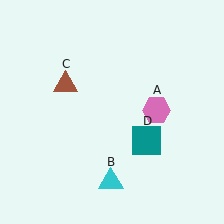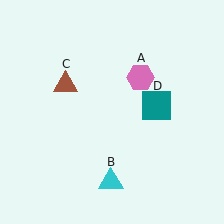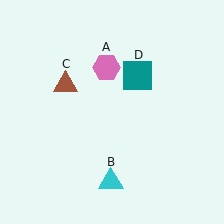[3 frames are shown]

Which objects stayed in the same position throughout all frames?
Cyan triangle (object B) and brown triangle (object C) remained stationary.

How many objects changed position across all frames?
2 objects changed position: pink hexagon (object A), teal square (object D).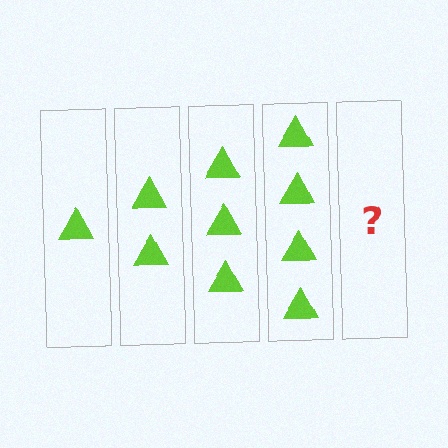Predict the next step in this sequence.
The next step is 5 triangles.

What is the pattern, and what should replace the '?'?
The pattern is that each step adds one more triangle. The '?' should be 5 triangles.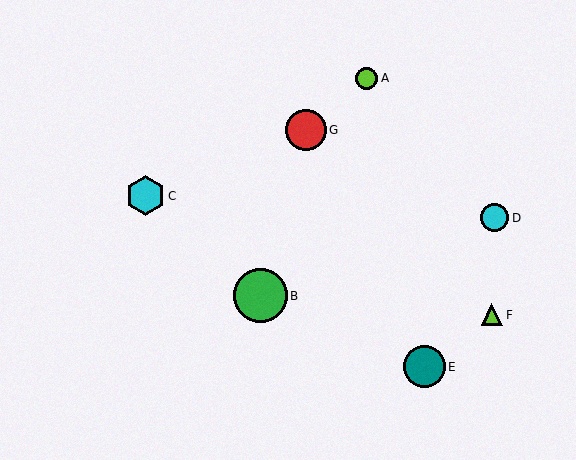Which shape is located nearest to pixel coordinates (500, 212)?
The cyan circle (labeled D) at (494, 218) is nearest to that location.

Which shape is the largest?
The green circle (labeled B) is the largest.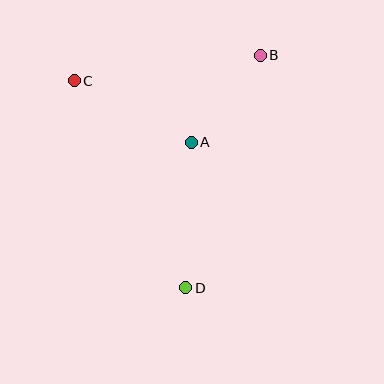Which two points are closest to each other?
Points A and B are closest to each other.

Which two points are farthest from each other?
Points B and D are farthest from each other.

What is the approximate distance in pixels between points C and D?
The distance between C and D is approximately 235 pixels.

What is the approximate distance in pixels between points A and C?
The distance between A and C is approximately 132 pixels.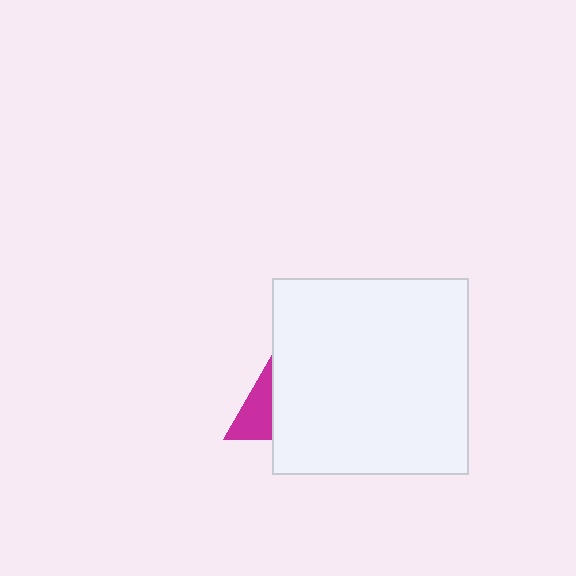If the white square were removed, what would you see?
You would see the complete magenta triangle.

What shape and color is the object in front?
The object in front is a white square.